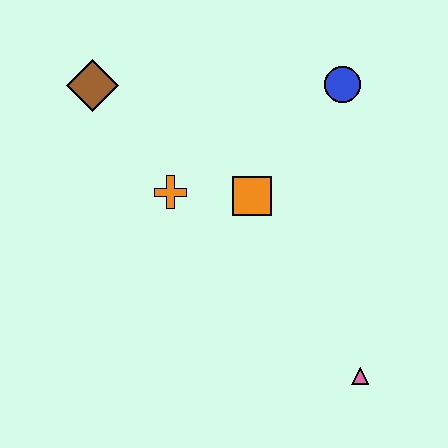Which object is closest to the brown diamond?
The orange cross is closest to the brown diamond.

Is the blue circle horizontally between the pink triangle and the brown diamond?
Yes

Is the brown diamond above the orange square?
Yes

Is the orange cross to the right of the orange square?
No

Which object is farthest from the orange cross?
The pink triangle is farthest from the orange cross.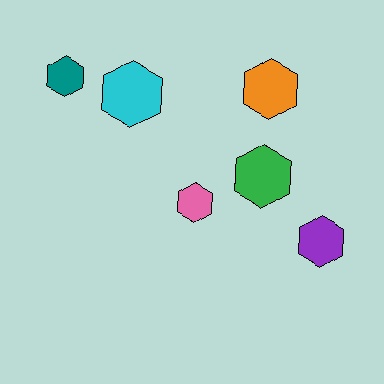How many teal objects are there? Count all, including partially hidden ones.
There is 1 teal object.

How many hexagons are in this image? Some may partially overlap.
There are 6 hexagons.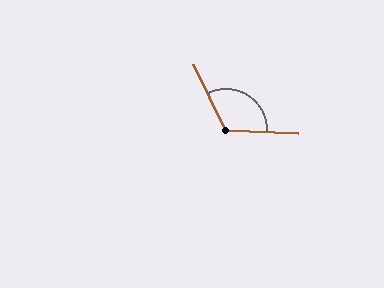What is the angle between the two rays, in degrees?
Approximately 119 degrees.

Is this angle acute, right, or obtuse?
It is obtuse.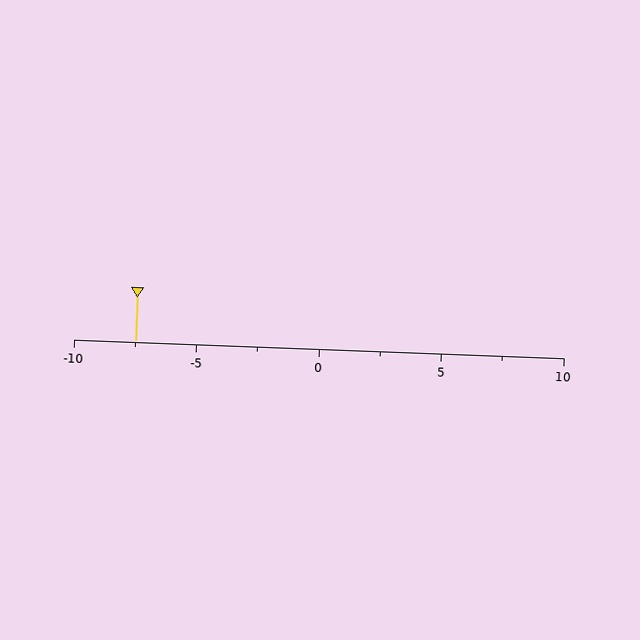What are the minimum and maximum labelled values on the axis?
The axis runs from -10 to 10.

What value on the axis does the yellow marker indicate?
The marker indicates approximately -7.5.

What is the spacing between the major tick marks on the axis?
The major ticks are spaced 5 apart.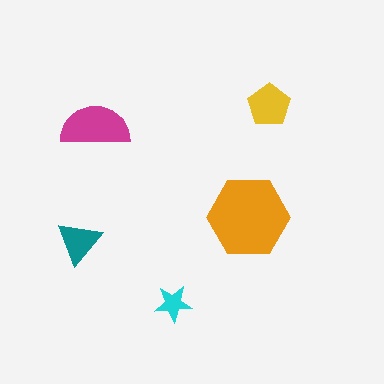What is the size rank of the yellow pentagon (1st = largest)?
3rd.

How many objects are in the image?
There are 5 objects in the image.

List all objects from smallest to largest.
The cyan star, the teal triangle, the yellow pentagon, the magenta semicircle, the orange hexagon.